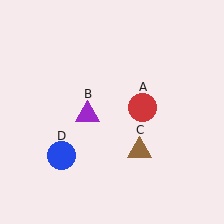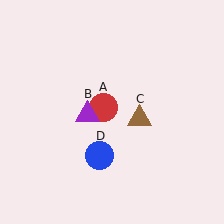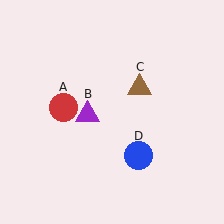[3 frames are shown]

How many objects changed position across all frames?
3 objects changed position: red circle (object A), brown triangle (object C), blue circle (object D).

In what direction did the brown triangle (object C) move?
The brown triangle (object C) moved up.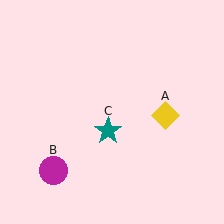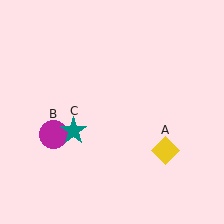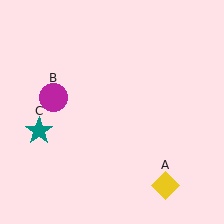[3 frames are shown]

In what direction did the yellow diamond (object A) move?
The yellow diamond (object A) moved down.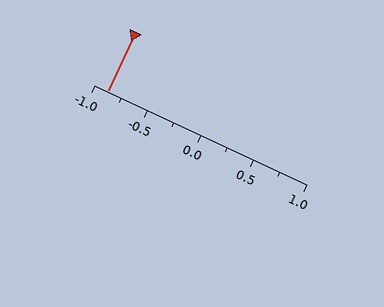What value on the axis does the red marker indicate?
The marker indicates approximately -0.88.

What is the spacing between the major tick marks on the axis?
The major ticks are spaced 0.5 apart.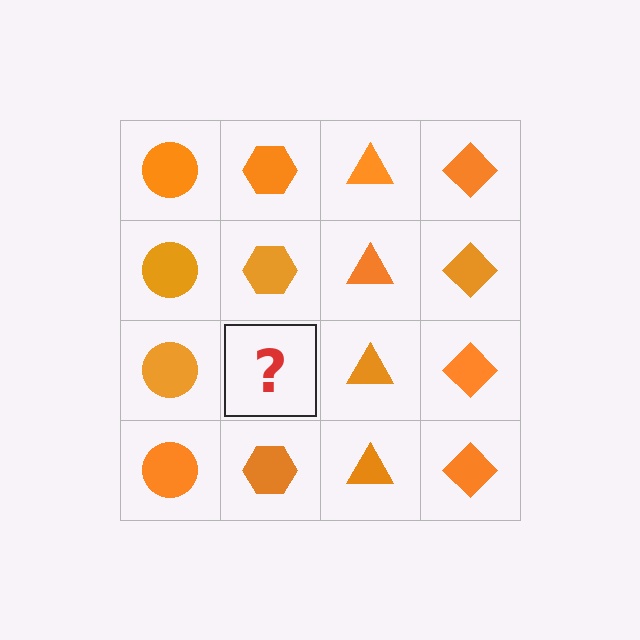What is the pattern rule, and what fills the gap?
The rule is that each column has a consistent shape. The gap should be filled with an orange hexagon.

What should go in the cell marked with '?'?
The missing cell should contain an orange hexagon.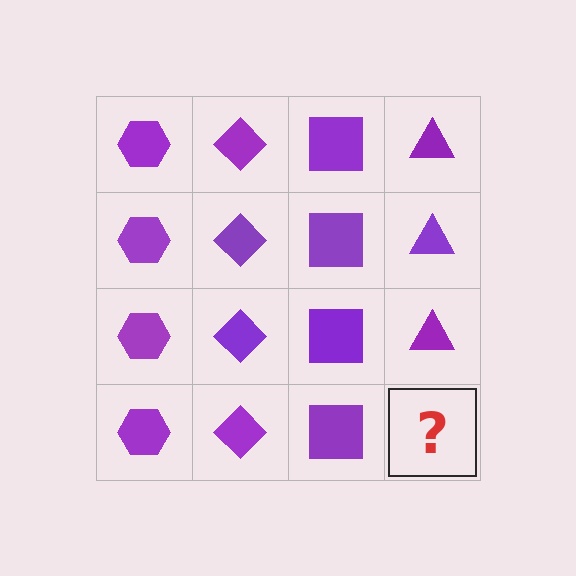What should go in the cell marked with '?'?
The missing cell should contain a purple triangle.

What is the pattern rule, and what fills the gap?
The rule is that each column has a consistent shape. The gap should be filled with a purple triangle.